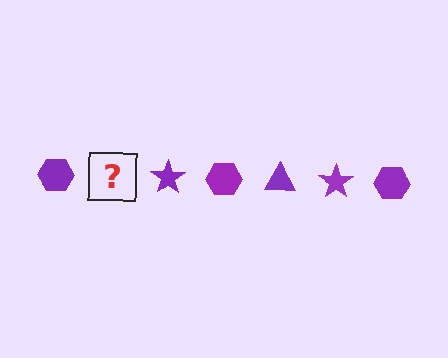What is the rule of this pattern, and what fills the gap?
The rule is that the pattern cycles through hexagon, triangle, star shapes in purple. The gap should be filled with a purple triangle.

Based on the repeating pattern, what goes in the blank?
The blank should be a purple triangle.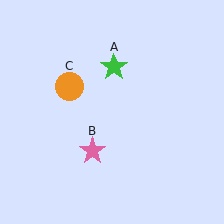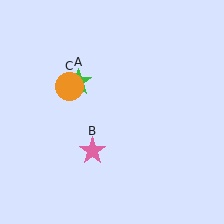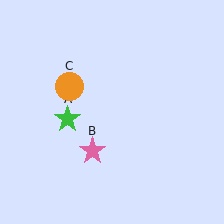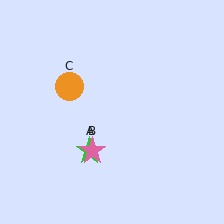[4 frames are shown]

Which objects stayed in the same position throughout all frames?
Pink star (object B) and orange circle (object C) remained stationary.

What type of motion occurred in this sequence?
The green star (object A) rotated counterclockwise around the center of the scene.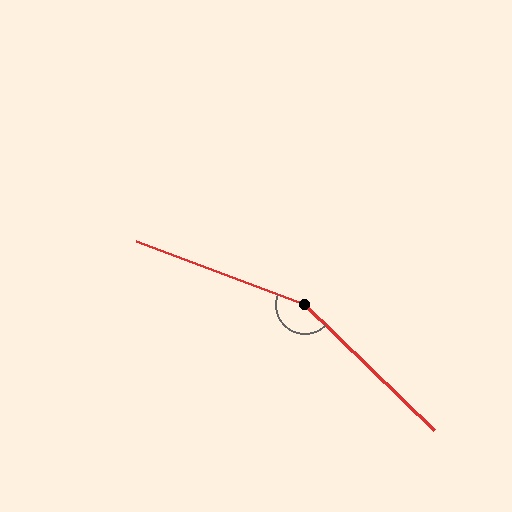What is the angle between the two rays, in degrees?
Approximately 156 degrees.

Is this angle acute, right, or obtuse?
It is obtuse.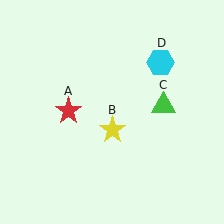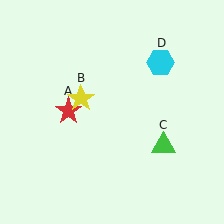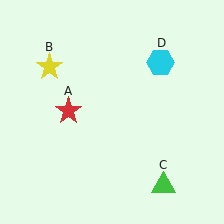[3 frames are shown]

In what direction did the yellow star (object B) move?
The yellow star (object B) moved up and to the left.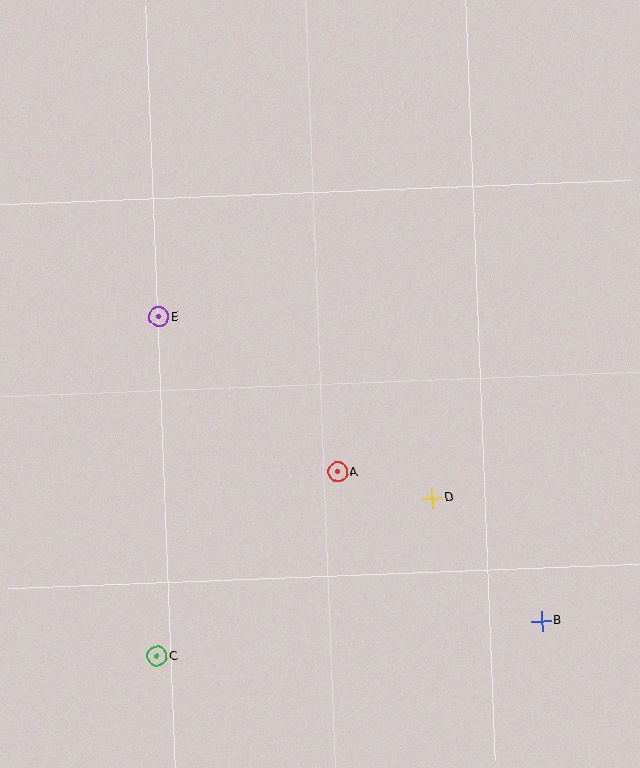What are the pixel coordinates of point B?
Point B is at (542, 621).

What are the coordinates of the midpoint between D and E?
The midpoint between D and E is at (296, 408).